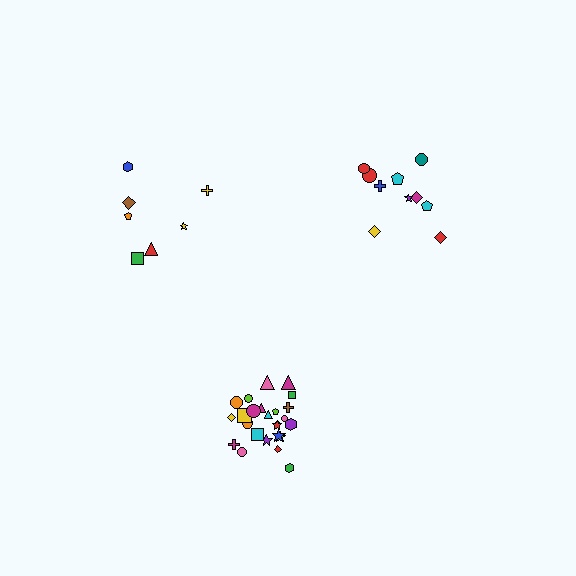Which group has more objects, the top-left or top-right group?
The top-right group.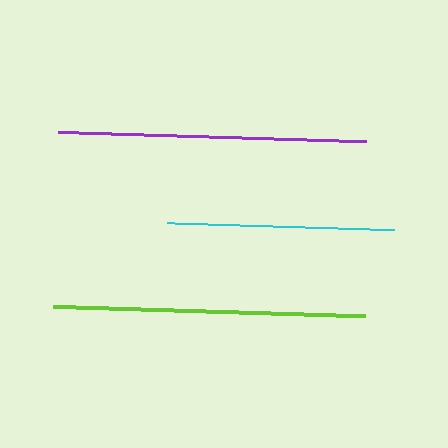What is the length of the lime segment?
The lime segment is approximately 312 pixels long.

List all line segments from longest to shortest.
From longest to shortest: lime, purple, cyan.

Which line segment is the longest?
The lime line is the longest at approximately 312 pixels.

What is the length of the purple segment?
The purple segment is approximately 308 pixels long.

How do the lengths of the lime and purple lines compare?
The lime and purple lines are approximately the same length.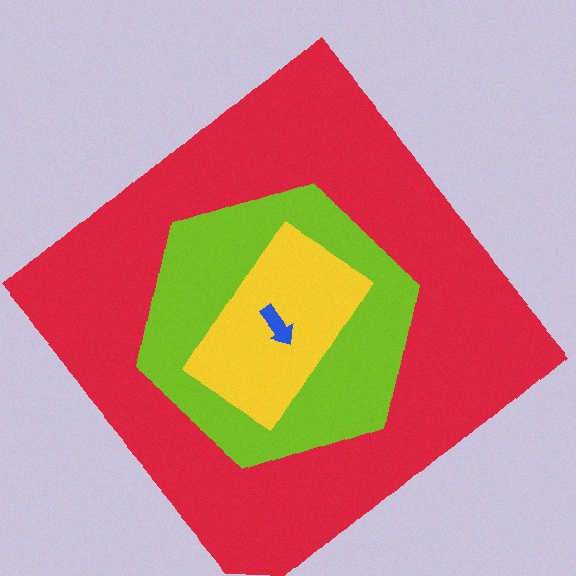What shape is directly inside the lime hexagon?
The yellow rectangle.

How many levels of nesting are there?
4.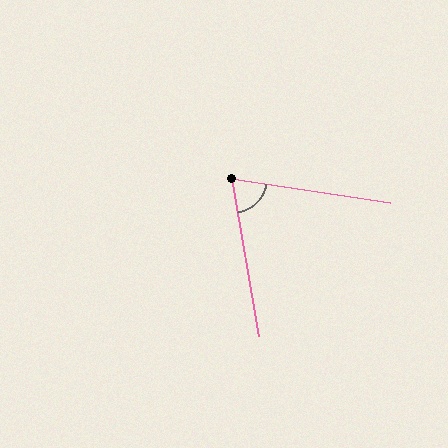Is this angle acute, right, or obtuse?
It is acute.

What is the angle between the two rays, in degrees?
Approximately 72 degrees.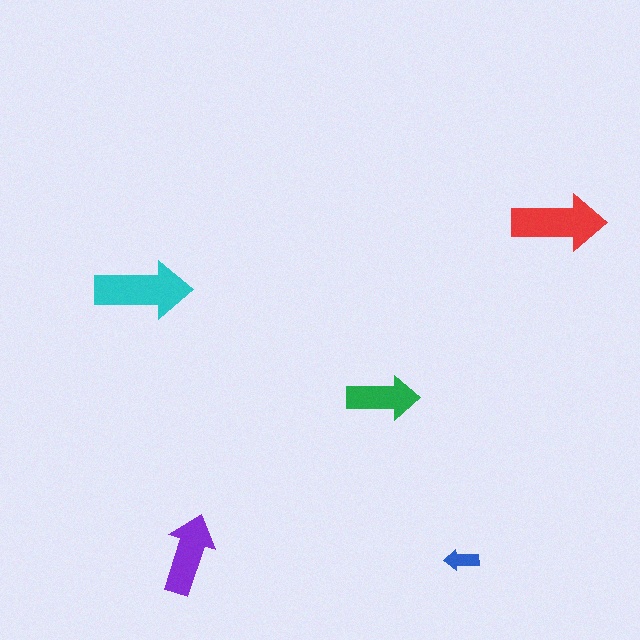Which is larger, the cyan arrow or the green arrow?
The cyan one.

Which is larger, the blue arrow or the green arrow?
The green one.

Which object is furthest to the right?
The red arrow is rightmost.